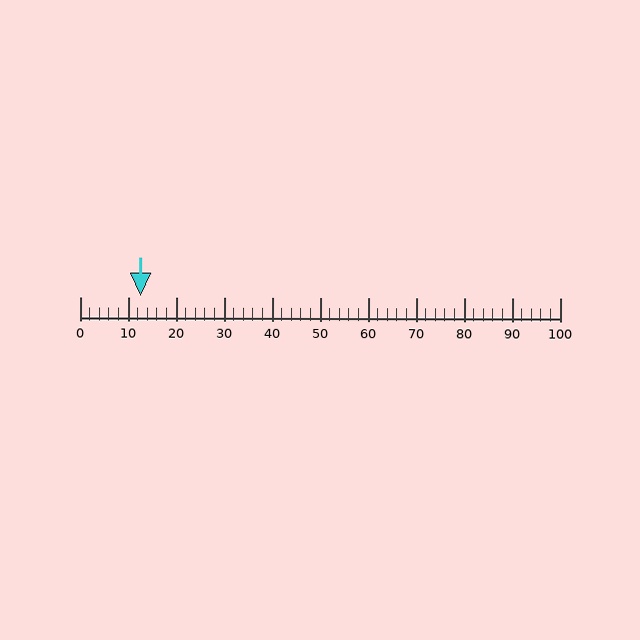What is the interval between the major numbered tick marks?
The major tick marks are spaced 10 units apart.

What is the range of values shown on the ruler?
The ruler shows values from 0 to 100.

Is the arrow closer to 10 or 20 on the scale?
The arrow is closer to 10.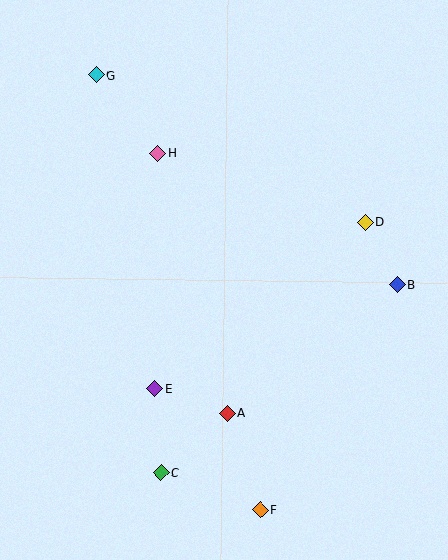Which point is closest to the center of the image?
Point E at (154, 389) is closest to the center.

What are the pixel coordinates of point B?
Point B is at (397, 285).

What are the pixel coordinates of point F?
Point F is at (260, 509).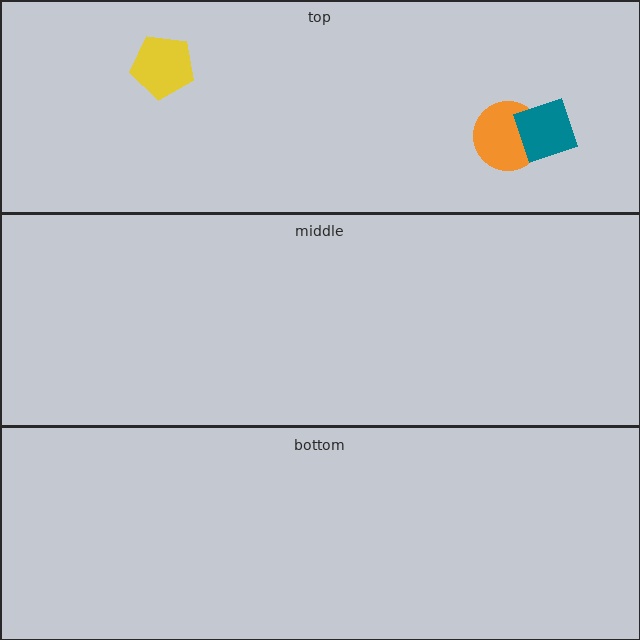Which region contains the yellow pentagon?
The top region.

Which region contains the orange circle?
The top region.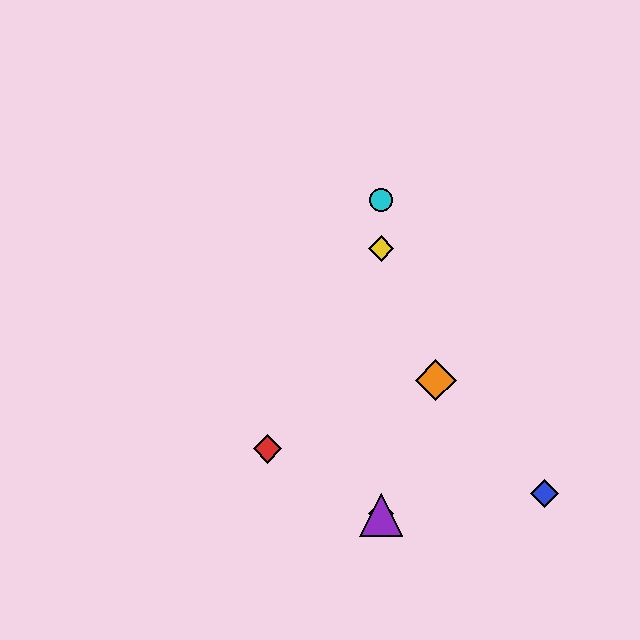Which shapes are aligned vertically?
The green diamond, the yellow diamond, the purple triangle, the cyan circle are aligned vertically.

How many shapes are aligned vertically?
4 shapes (the green diamond, the yellow diamond, the purple triangle, the cyan circle) are aligned vertically.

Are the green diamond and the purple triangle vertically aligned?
Yes, both are at x≈381.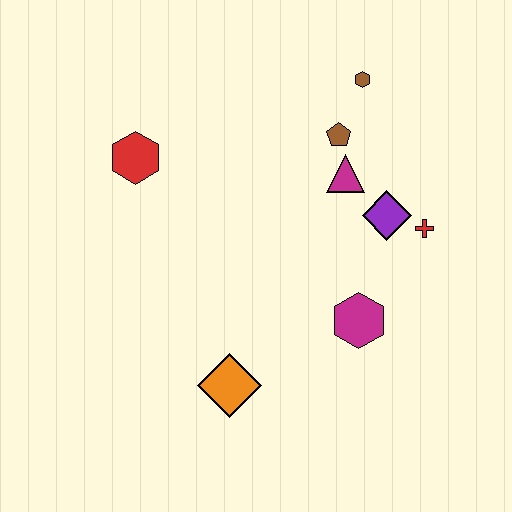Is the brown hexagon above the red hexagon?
Yes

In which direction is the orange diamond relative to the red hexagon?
The orange diamond is below the red hexagon.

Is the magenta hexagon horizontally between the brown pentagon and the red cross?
Yes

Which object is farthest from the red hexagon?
The red cross is farthest from the red hexagon.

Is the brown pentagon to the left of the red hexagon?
No